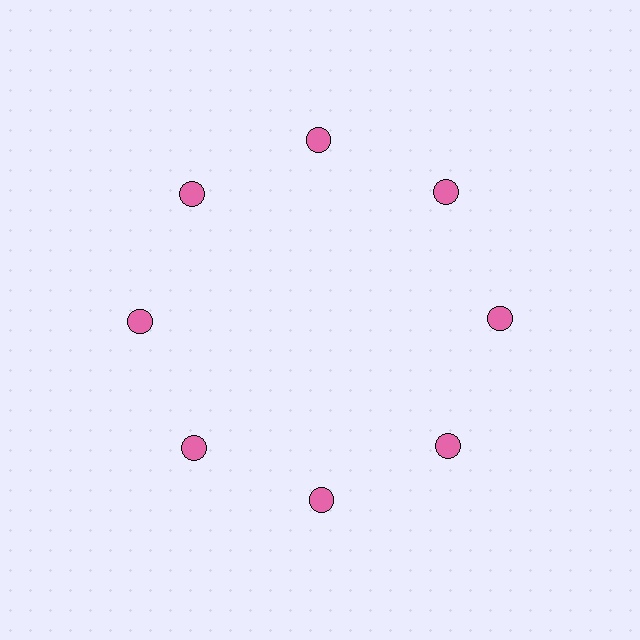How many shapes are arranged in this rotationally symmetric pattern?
There are 8 shapes, arranged in 8 groups of 1.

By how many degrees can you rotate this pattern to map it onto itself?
The pattern maps onto itself every 45 degrees of rotation.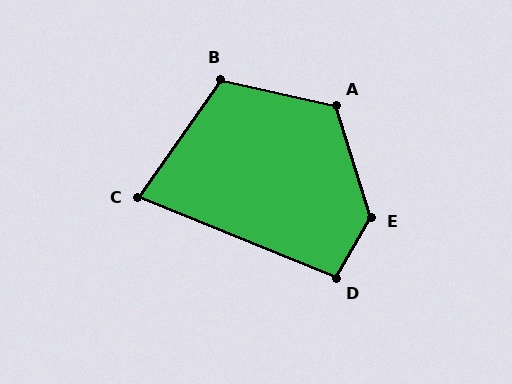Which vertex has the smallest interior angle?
C, at approximately 77 degrees.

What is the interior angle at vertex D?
Approximately 97 degrees (obtuse).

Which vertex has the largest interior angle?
E, at approximately 133 degrees.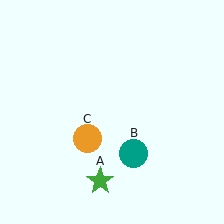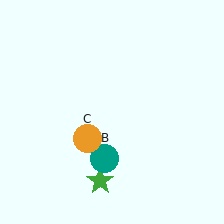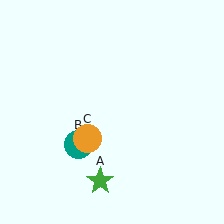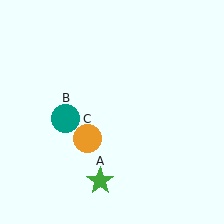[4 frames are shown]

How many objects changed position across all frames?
1 object changed position: teal circle (object B).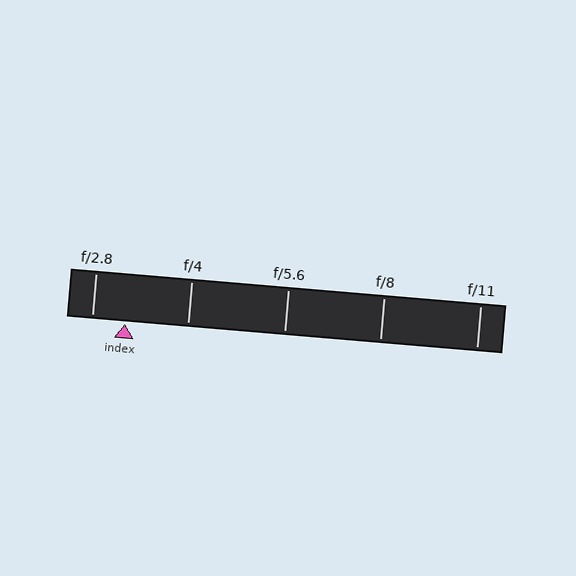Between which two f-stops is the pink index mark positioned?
The index mark is between f/2.8 and f/4.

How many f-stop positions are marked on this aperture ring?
There are 5 f-stop positions marked.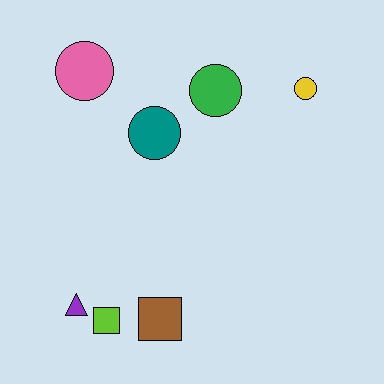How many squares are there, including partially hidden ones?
There are 2 squares.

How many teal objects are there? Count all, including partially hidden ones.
There is 1 teal object.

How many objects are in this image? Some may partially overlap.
There are 7 objects.